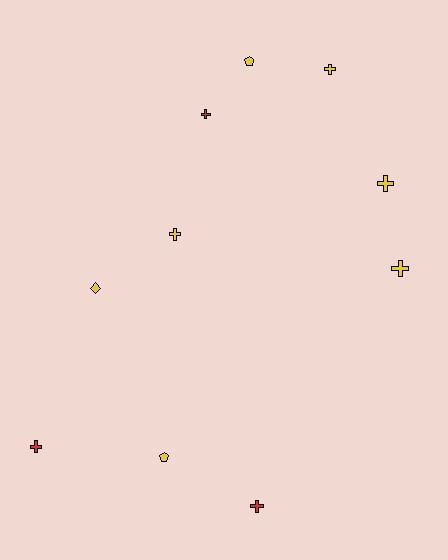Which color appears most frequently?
Yellow, with 7 objects.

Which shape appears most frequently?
Cross, with 7 objects.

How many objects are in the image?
There are 10 objects.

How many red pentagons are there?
There are no red pentagons.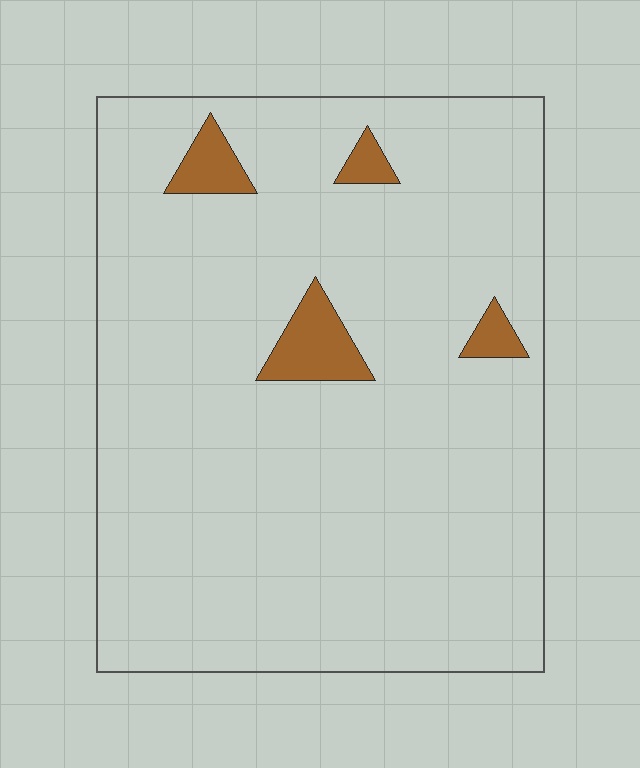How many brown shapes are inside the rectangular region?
4.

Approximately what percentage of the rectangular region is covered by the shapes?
Approximately 5%.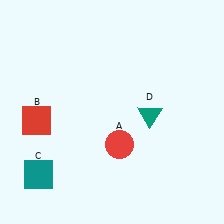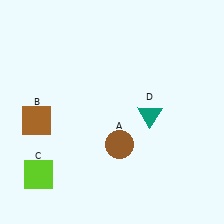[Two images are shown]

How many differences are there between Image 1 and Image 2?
There are 3 differences between the two images.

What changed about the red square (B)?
In Image 1, B is red. In Image 2, it changed to brown.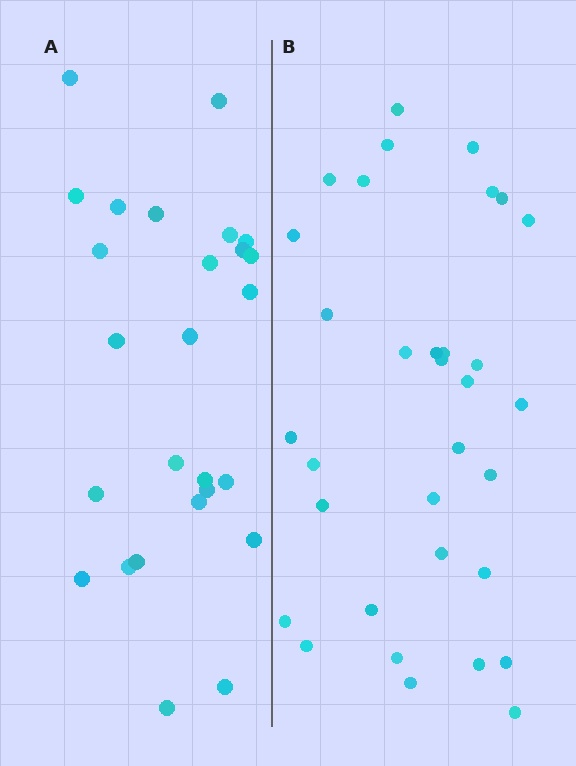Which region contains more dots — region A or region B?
Region B (the right region) has more dots.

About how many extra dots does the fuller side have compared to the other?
Region B has roughly 8 or so more dots than region A.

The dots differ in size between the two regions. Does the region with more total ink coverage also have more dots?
No. Region A has more total ink coverage because its dots are larger, but region B actually contains more individual dots. Total area can be misleading — the number of items is what matters here.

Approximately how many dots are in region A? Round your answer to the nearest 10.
About 30 dots. (The exact count is 26, which rounds to 30.)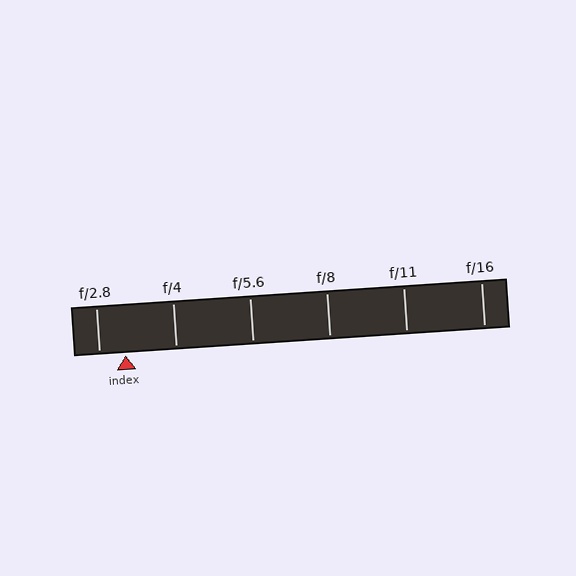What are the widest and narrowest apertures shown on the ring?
The widest aperture shown is f/2.8 and the narrowest is f/16.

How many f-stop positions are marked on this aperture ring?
There are 6 f-stop positions marked.